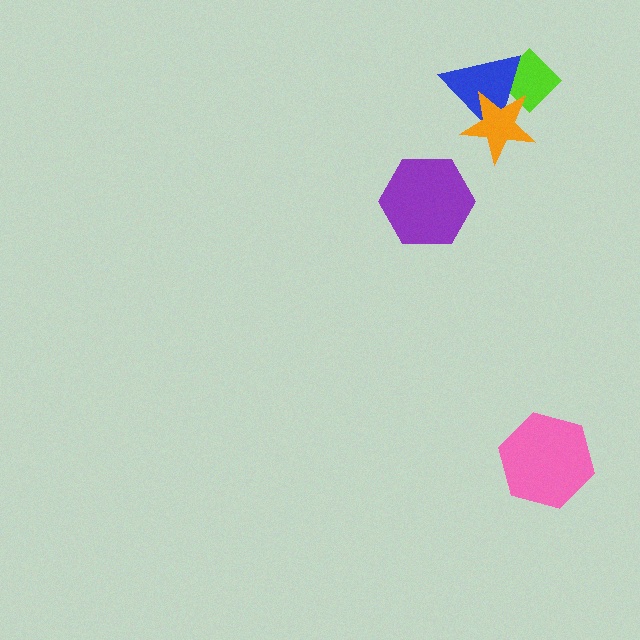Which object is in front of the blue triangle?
The orange star is in front of the blue triangle.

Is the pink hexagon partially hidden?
No, no other shape covers it.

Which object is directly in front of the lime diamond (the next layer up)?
The blue triangle is directly in front of the lime diamond.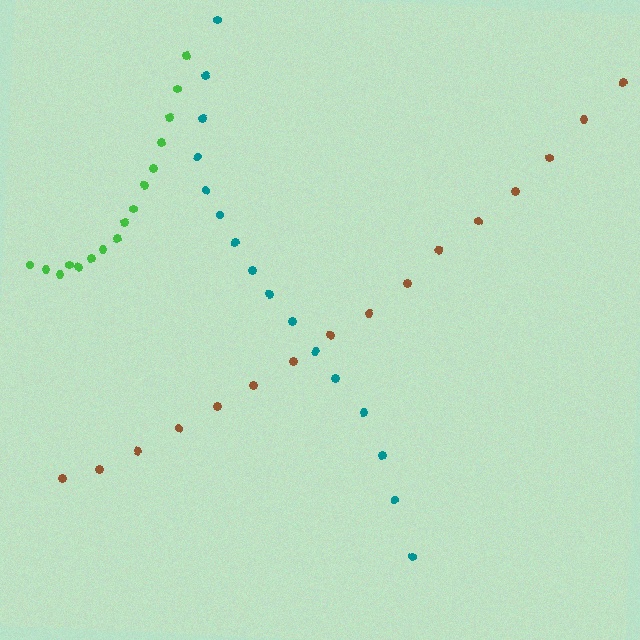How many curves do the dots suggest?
There are 3 distinct paths.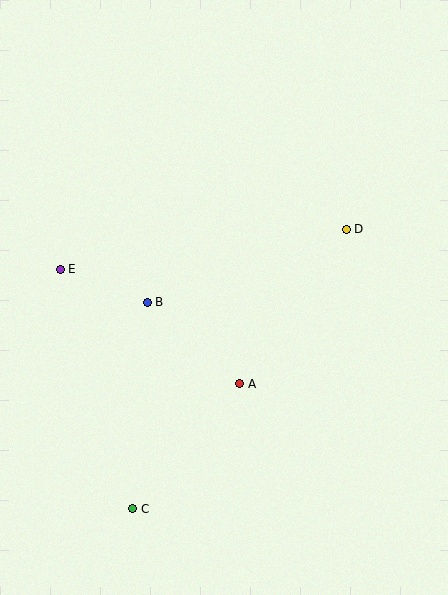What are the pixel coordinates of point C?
Point C is at (133, 509).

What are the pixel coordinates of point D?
Point D is at (346, 229).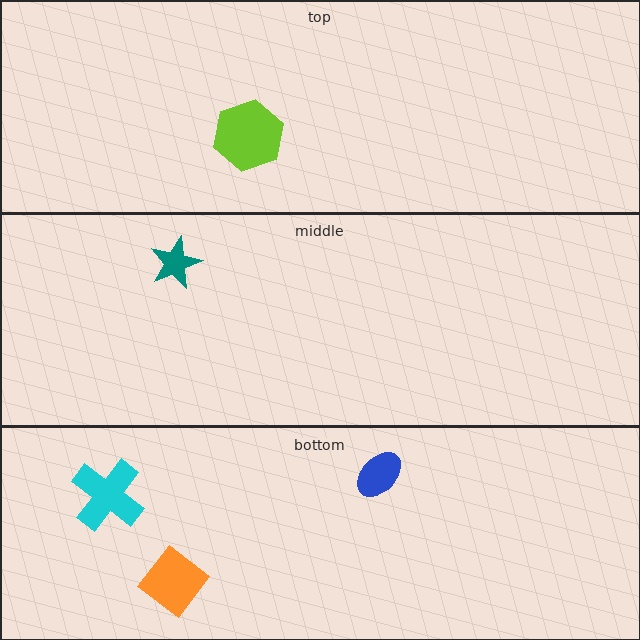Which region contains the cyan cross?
The bottom region.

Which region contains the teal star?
The middle region.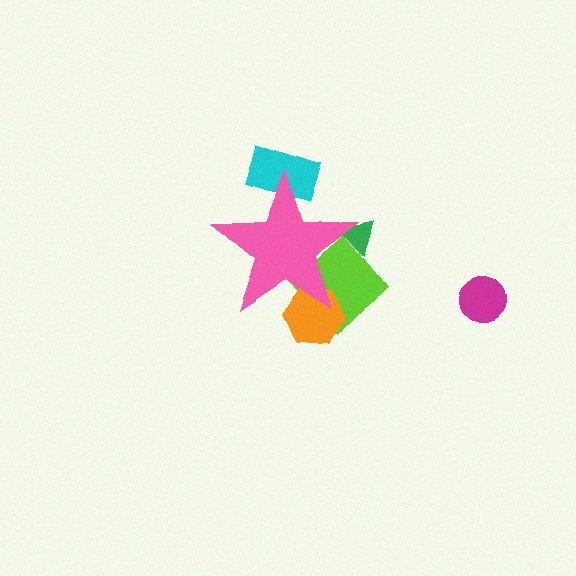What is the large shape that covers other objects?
A pink star.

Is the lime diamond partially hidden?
Yes, the lime diamond is partially hidden behind the pink star.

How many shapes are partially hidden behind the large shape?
4 shapes are partially hidden.